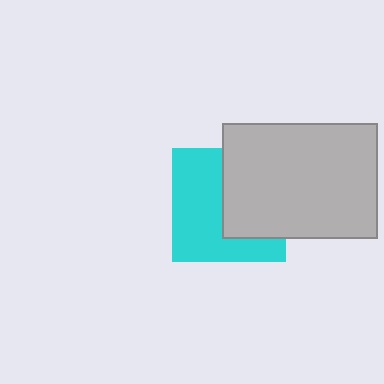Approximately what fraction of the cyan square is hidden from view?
Roughly 45% of the cyan square is hidden behind the light gray rectangle.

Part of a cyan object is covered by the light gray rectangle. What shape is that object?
It is a square.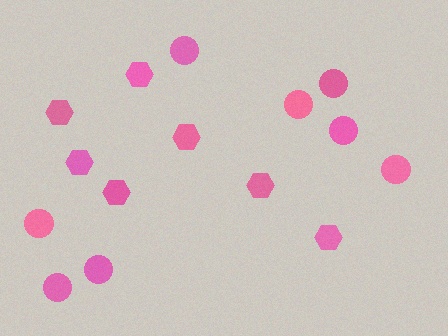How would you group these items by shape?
There are 2 groups: one group of circles (8) and one group of hexagons (7).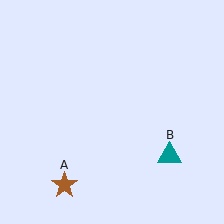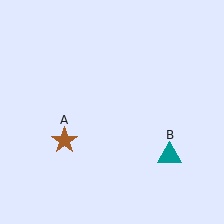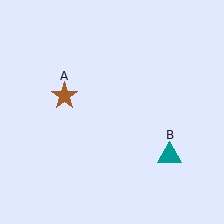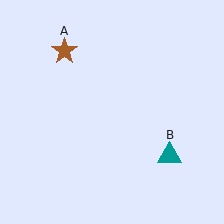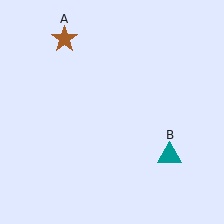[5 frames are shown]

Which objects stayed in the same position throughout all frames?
Teal triangle (object B) remained stationary.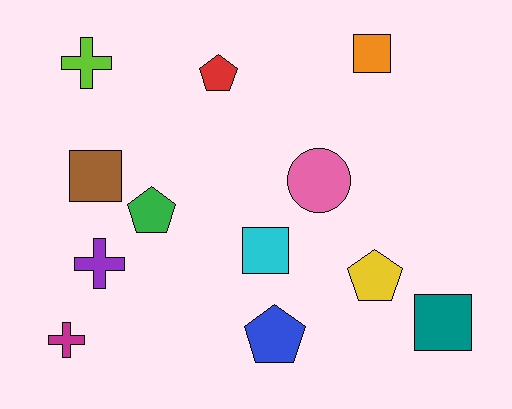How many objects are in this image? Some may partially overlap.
There are 12 objects.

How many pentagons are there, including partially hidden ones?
There are 4 pentagons.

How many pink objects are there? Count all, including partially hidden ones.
There is 1 pink object.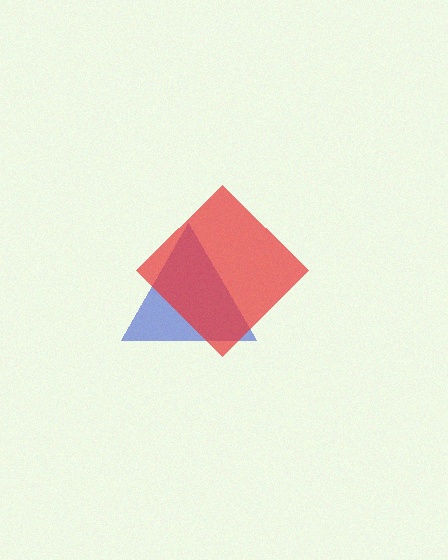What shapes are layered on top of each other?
The layered shapes are: a blue triangle, a red diamond.